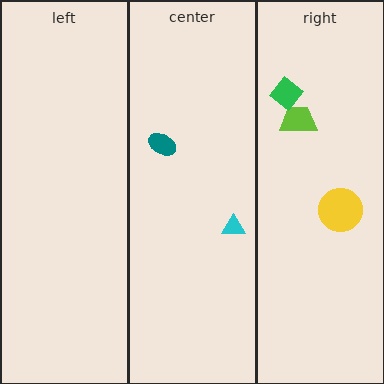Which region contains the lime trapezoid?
The right region.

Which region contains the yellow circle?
The right region.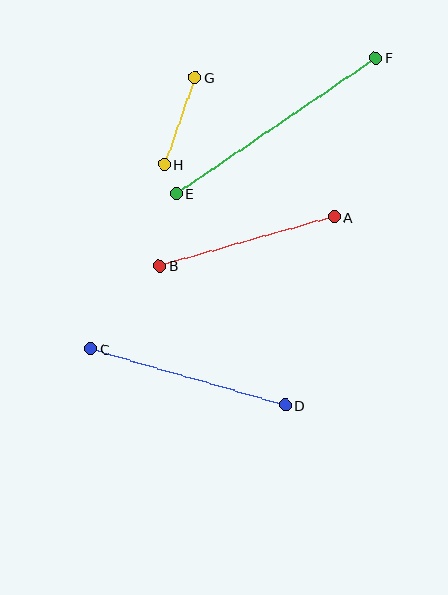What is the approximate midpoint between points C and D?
The midpoint is at approximately (188, 377) pixels.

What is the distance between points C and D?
The distance is approximately 203 pixels.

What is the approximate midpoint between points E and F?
The midpoint is at approximately (276, 126) pixels.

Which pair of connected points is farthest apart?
Points E and F are farthest apart.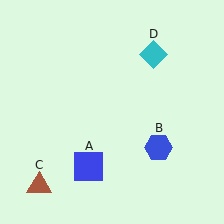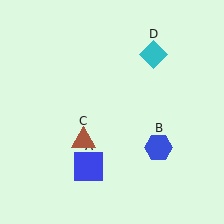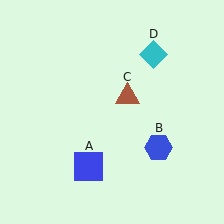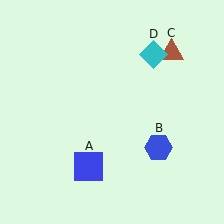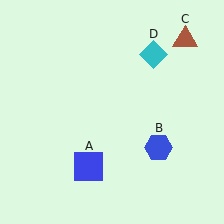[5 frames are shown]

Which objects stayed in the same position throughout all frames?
Blue square (object A) and blue hexagon (object B) and cyan diamond (object D) remained stationary.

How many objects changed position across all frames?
1 object changed position: brown triangle (object C).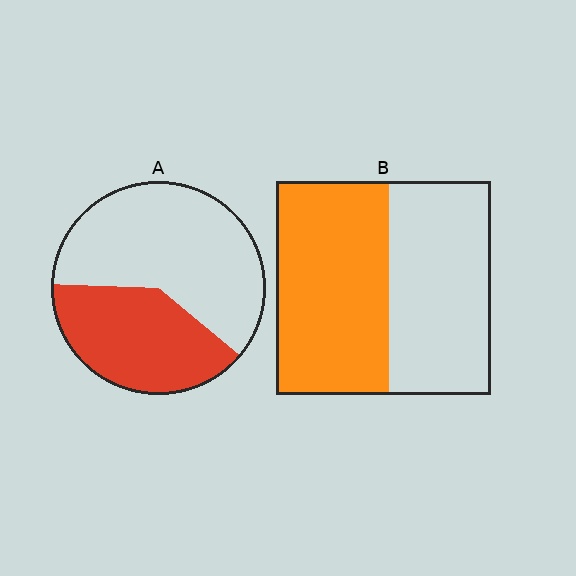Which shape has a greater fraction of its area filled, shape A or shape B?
Shape B.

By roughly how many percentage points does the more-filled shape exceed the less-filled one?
By roughly 15 percentage points (B over A).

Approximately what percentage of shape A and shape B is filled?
A is approximately 40% and B is approximately 55%.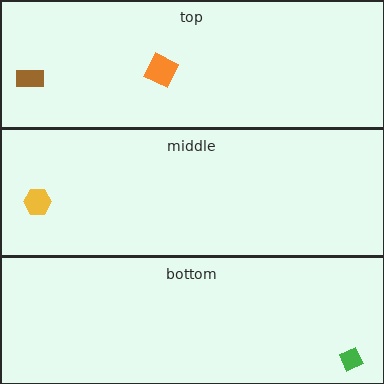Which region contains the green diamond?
The bottom region.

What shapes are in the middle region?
The yellow hexagon.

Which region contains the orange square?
The top region.